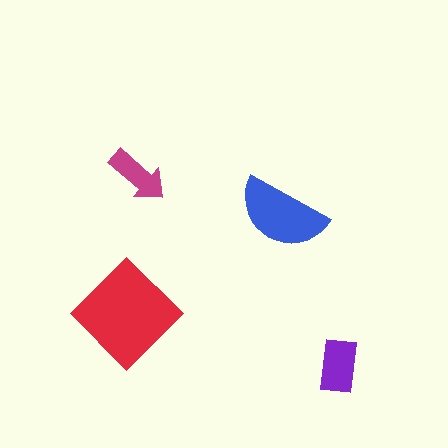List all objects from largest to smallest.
The red diamond, the blue semicircle, the purple rectangle, the magenta arrow.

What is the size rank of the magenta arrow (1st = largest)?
4th.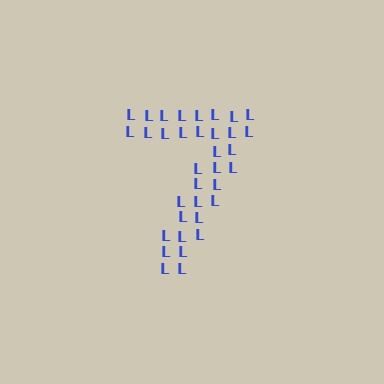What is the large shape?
The large shape is the digit 7.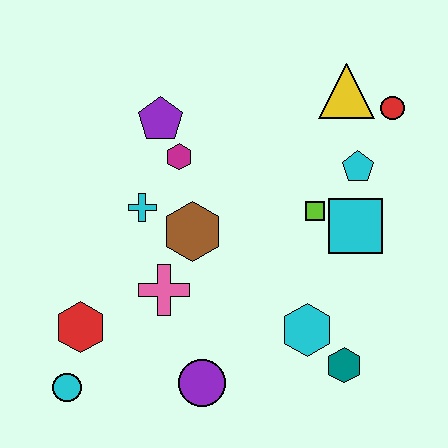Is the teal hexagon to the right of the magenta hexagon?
Yes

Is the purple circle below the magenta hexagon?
Yes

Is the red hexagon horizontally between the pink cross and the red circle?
No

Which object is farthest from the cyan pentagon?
The cyan circle is farthest from the cyan pentagon.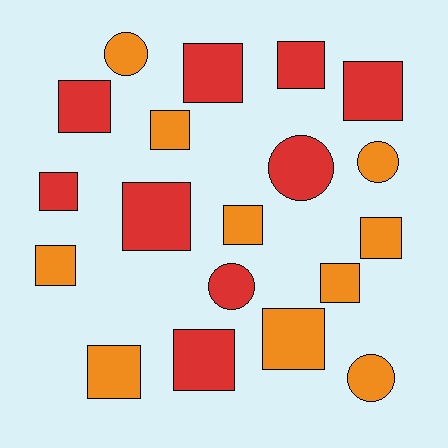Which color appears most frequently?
Orange, with 10 objects.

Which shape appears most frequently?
Square, with 14 objects.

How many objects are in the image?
There are 19 objects.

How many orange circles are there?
There are 3 orange circles.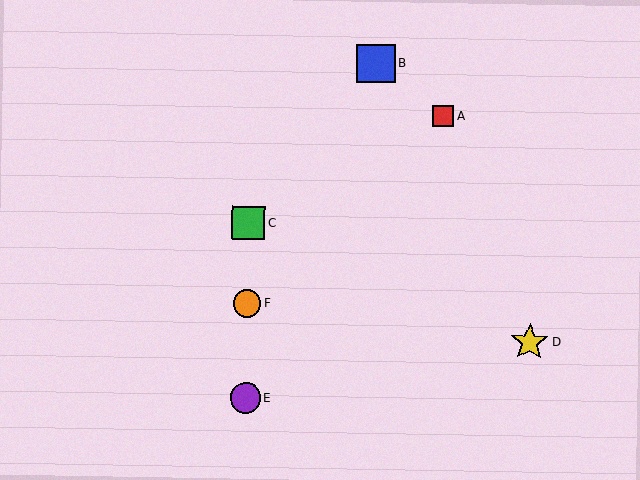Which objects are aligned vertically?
Objects C, E, F are aligned vertically.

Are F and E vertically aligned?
Yes, both are at x≈247.